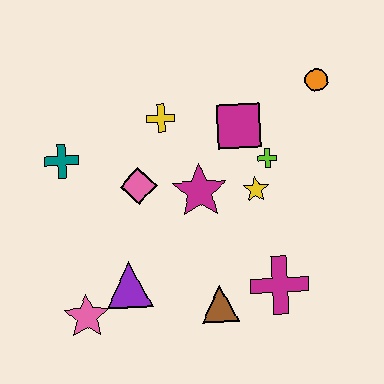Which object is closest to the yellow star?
The lime cross is closest to the yellow star.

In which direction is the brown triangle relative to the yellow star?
The brown triangle is below the yellow star.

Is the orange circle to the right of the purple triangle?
Yes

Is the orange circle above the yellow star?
Yes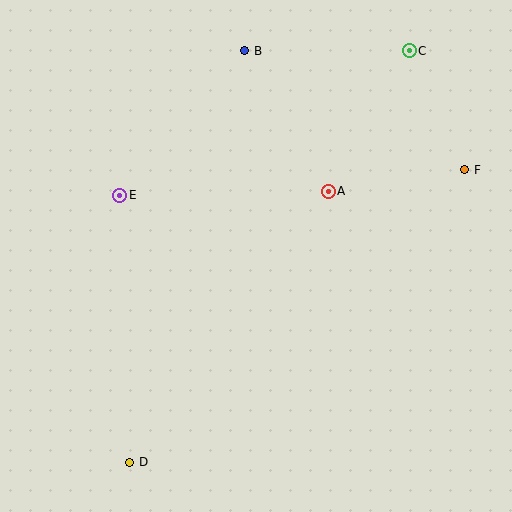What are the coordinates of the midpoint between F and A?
The midpoint between F and A is at (397, 181).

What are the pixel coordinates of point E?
Point E is at (120, 195).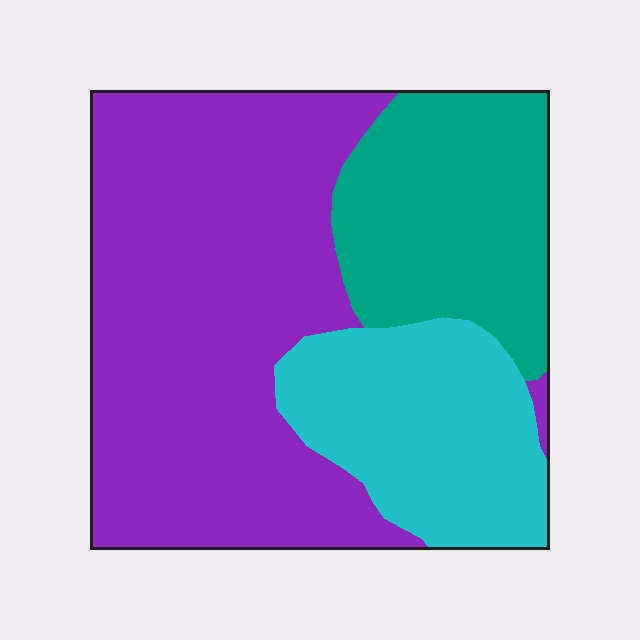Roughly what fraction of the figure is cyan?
Cyan takes up about one fifth (1/5) of the figure.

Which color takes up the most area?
Purple, at roughly 55%.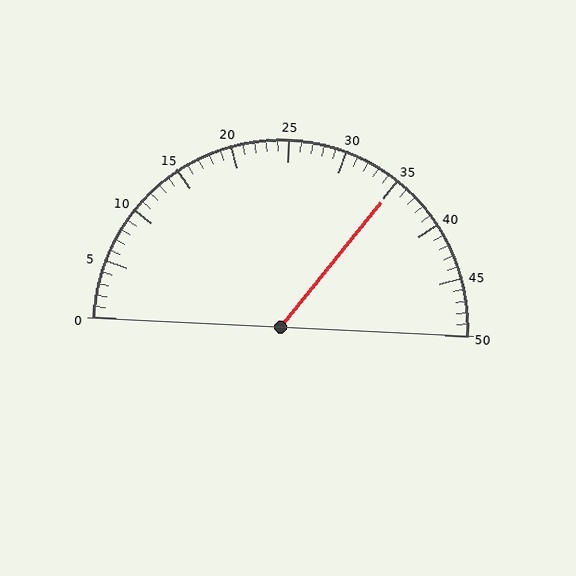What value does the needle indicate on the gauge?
The needle indicates approximately 35.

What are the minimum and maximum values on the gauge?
The gauge ranges from 0 to 50.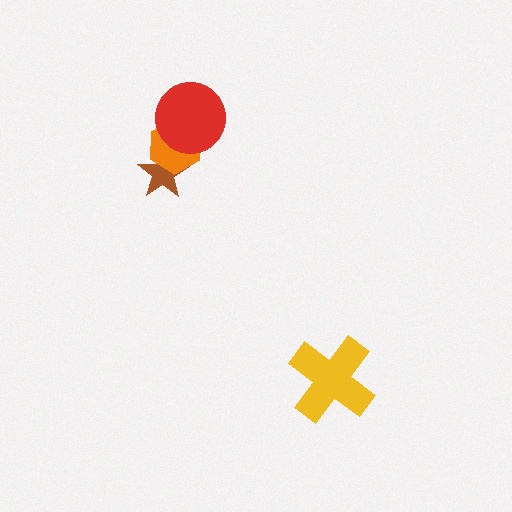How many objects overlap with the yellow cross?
0 objects overlap with the yellow cross.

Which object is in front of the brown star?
The orange hexagon is in front of the brown star.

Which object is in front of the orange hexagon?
The red circle is in front of the orange hexagon.